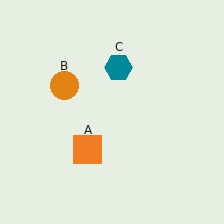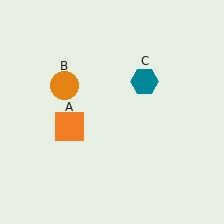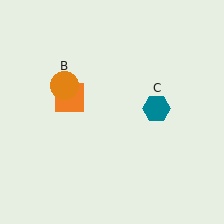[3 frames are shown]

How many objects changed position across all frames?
2 objects changed position: orange square (object A), teal hexagon (object C).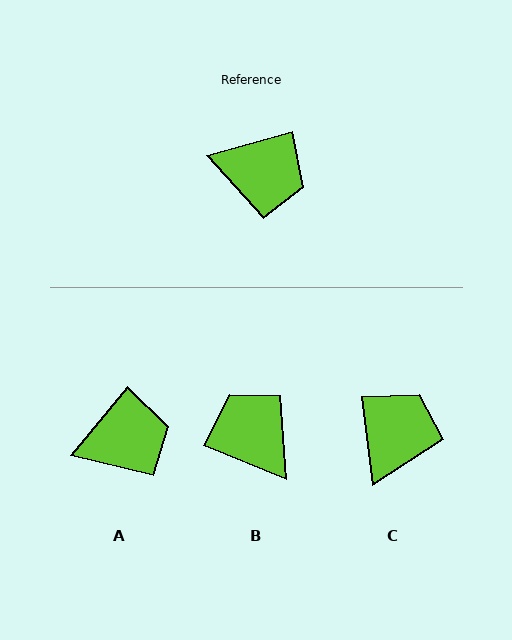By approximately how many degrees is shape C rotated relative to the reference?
Approximately 81 degrees counter-clockwise.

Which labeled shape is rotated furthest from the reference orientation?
B, about 141 degrees away.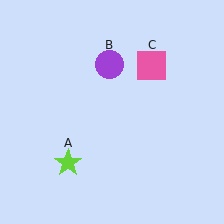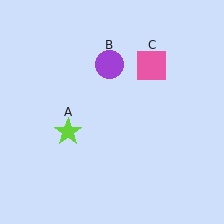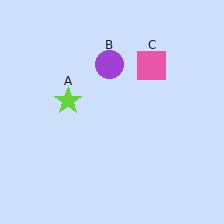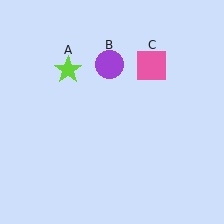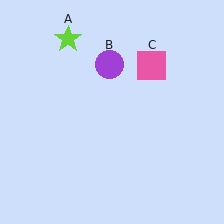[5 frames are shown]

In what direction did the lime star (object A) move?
The lime star (object A) moved up.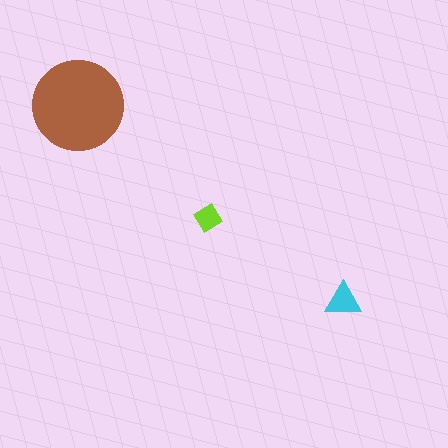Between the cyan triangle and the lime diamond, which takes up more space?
The cyan triangle.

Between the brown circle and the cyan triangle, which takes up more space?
The brown circle.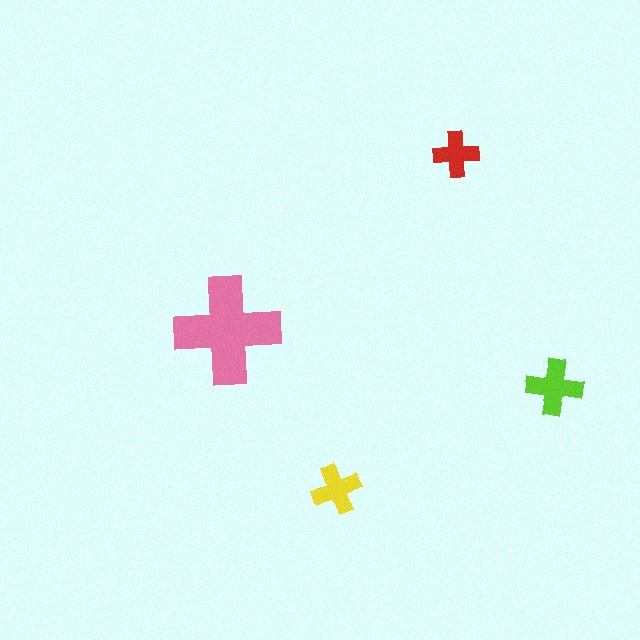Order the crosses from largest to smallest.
the pink one, the lime one, the yellow one, the red one.